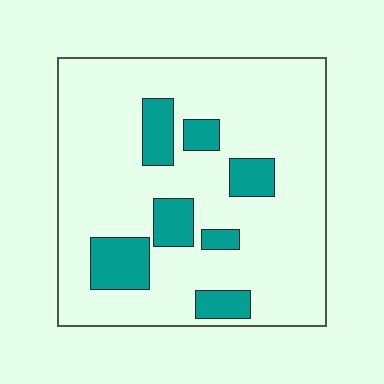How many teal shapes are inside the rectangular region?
7.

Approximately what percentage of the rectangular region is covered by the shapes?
Approximately 20%.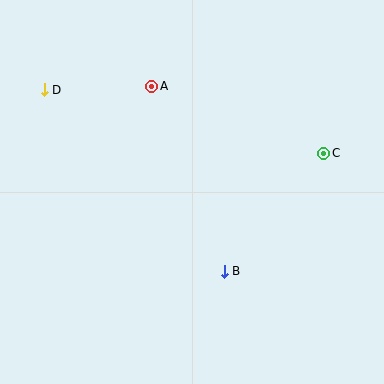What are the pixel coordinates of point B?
Point B is at (224, 271).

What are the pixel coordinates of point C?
Point C is at (324, 153).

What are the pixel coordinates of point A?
Point A is at (152, 86).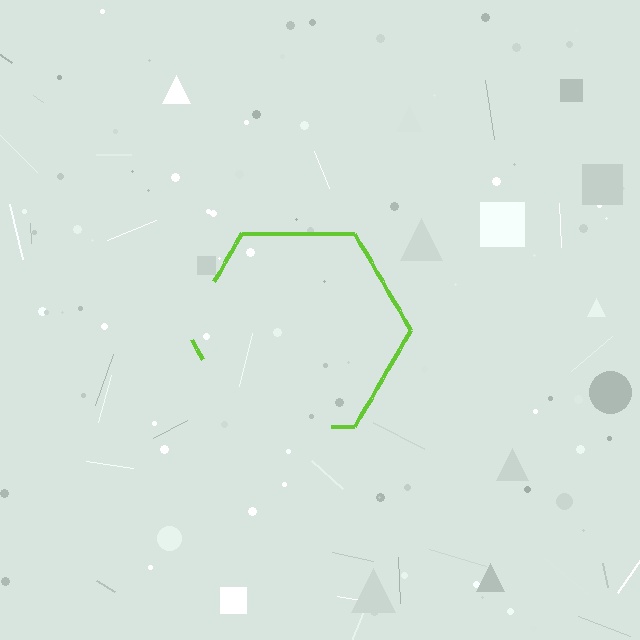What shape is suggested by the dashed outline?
The dashed outline suggests a hexagon.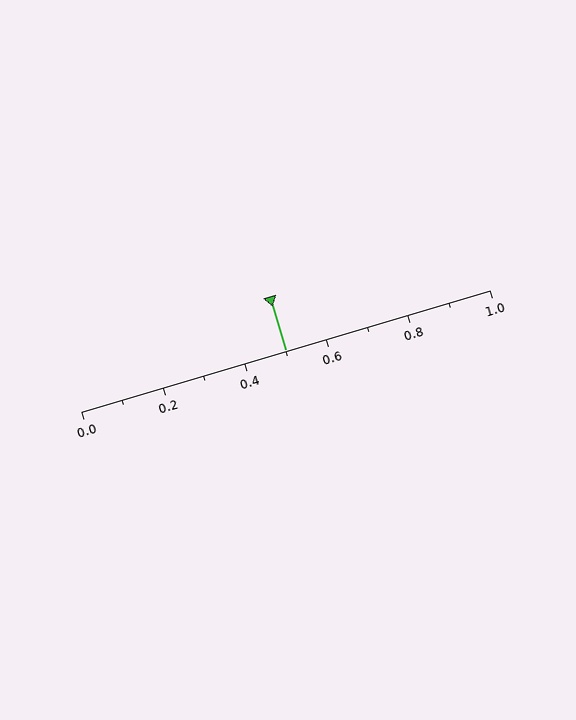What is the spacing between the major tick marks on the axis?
The major ticks are spaced 0.2 apart.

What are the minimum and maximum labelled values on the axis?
The axis runs from 0.0 to 1.0.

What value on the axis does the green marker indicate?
The marker indicates approximately 0.5.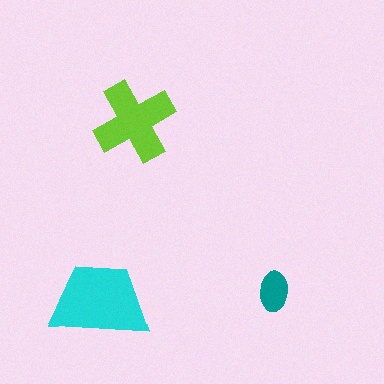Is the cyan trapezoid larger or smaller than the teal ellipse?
Larger.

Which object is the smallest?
The teal ellipse.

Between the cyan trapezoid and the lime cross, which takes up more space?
The cyan trapezoid.